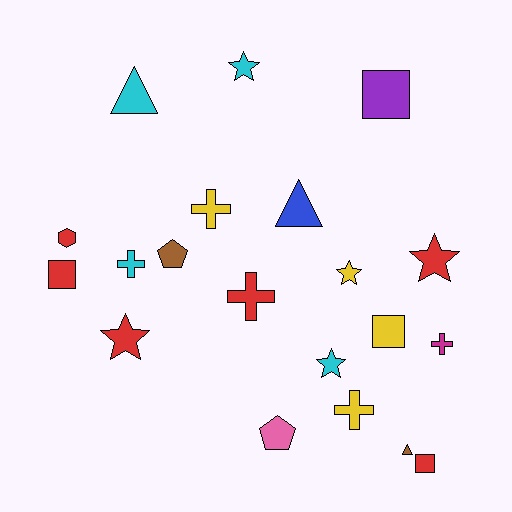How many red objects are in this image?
There are 6 red objects.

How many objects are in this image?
There are 20 objects.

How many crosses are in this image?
There are 5 crosses.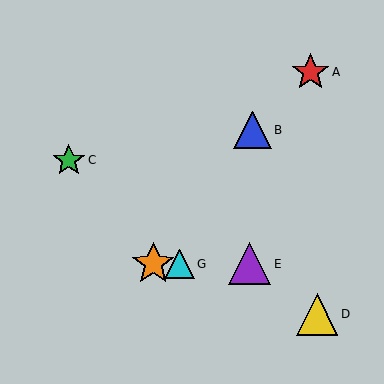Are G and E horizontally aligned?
Yes, both are at y≈264.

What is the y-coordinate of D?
Object D is at y≈314.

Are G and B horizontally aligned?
No, G is at y≈264 and B is at y≈130.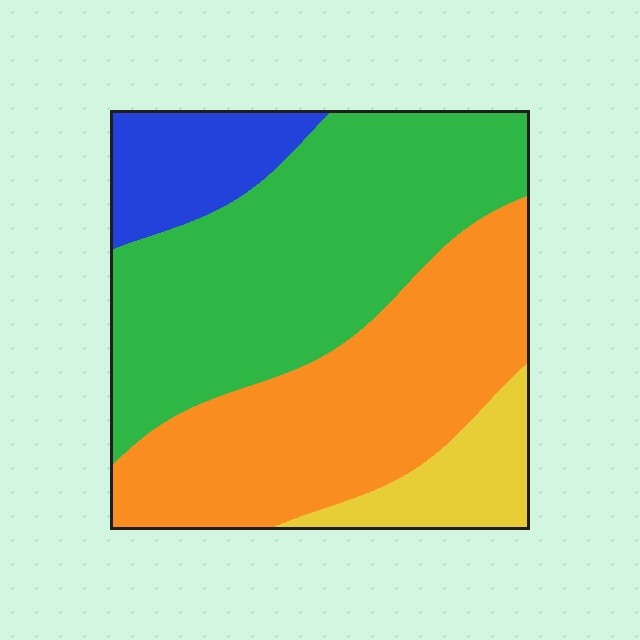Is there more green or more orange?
Green.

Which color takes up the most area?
Green, at roughly 45%.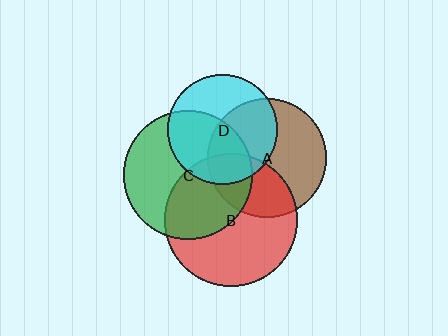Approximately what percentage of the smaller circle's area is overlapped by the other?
Approximately 35%.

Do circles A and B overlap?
Yes.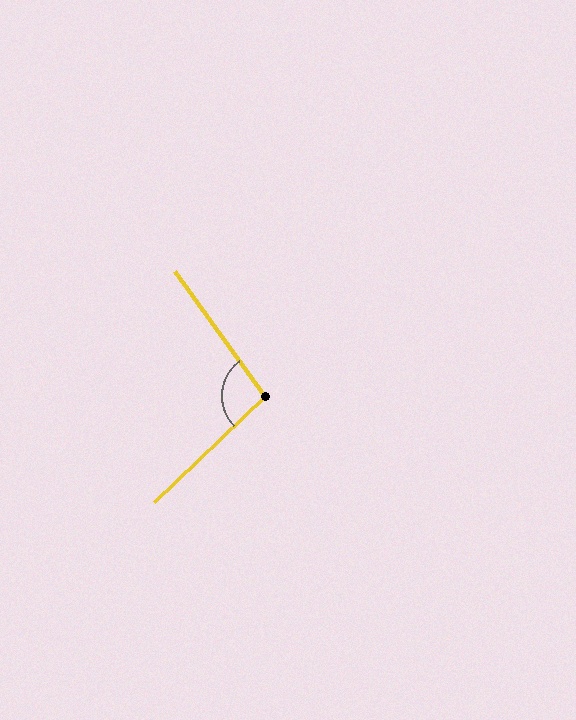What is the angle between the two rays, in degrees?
Approximately 98 degrees.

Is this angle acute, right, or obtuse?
It is obtuse.